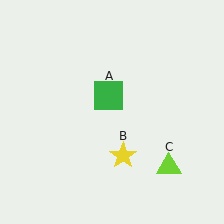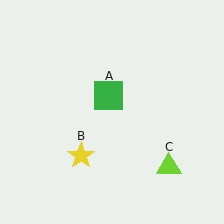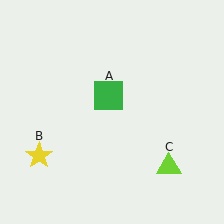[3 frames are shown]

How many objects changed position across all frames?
1 object changed position: yellow star (object B).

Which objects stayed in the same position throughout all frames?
Green square (object A) and lime triangle (object C) remained stationary.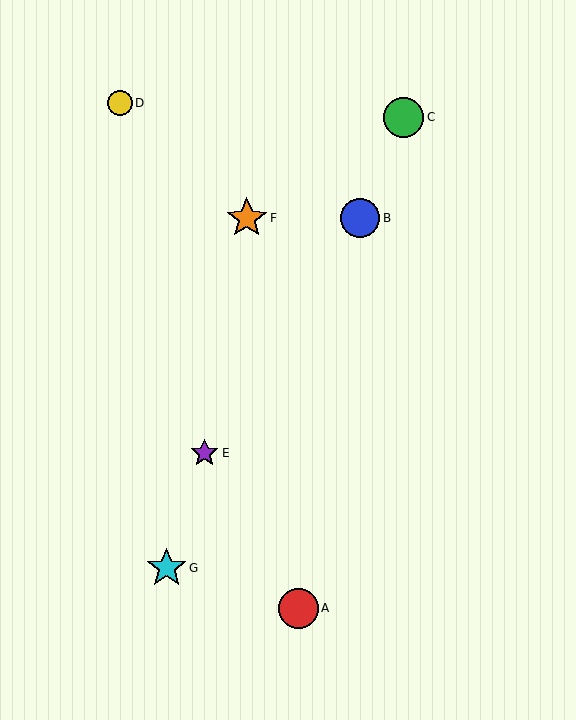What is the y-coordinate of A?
Object A is at y≈608.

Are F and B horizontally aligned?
Yes, both are at y≈218.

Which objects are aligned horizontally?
Objects B, F are aligned horizontally.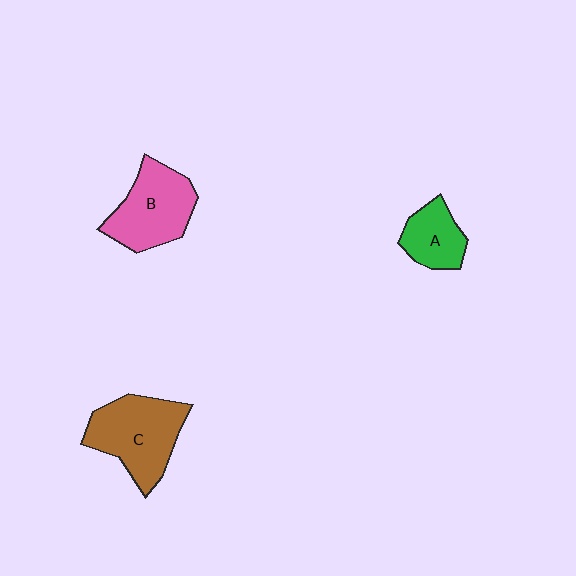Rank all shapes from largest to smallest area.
From largest to smallest: C (brown), B (pink), A (green).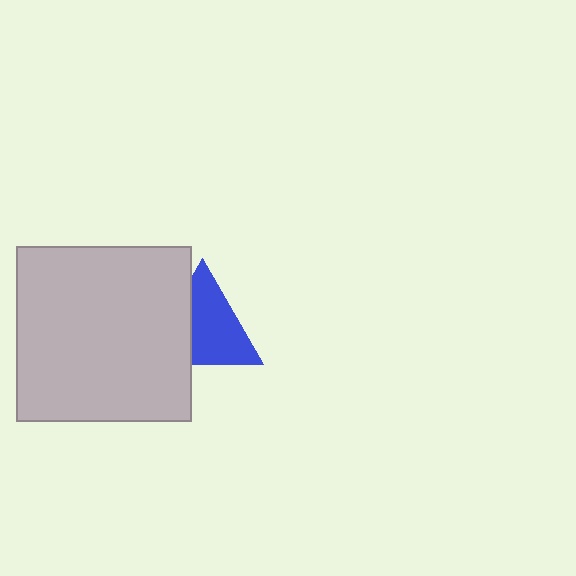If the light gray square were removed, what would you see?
You would see the complete blue triangle.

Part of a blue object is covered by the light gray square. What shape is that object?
It is a triangle.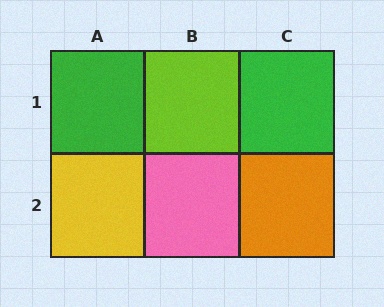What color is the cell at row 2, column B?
Pink.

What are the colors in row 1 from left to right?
Green, lime, green.